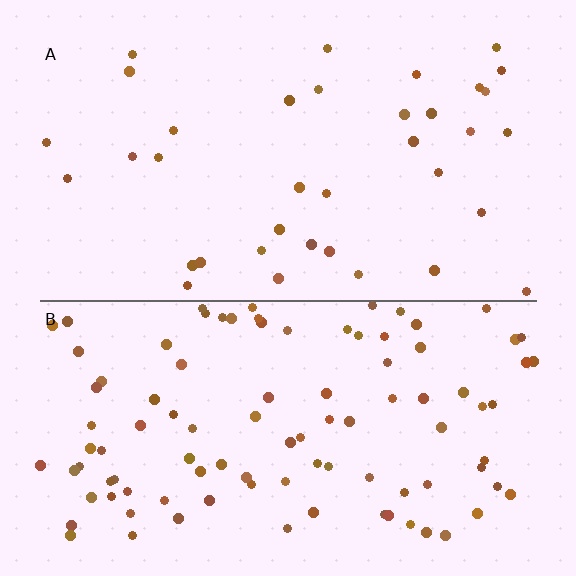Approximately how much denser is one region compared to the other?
Approximately 2.7× — region B over region A.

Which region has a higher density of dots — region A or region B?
B (the bottom).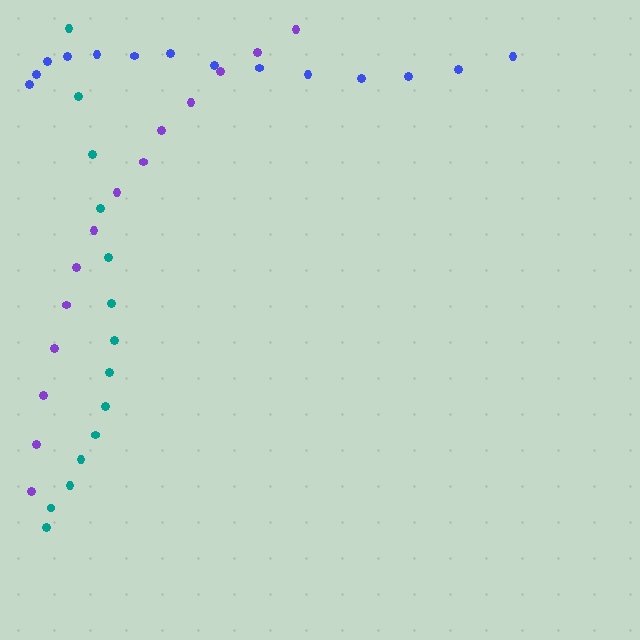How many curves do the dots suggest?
There are 3 distinct paths.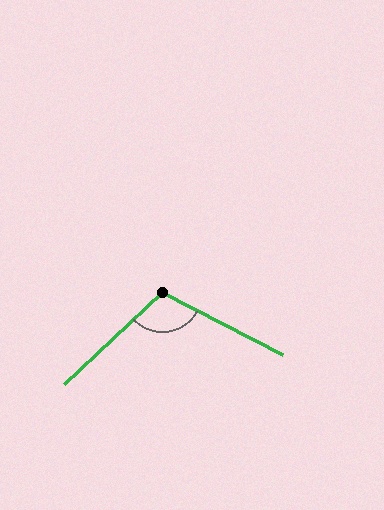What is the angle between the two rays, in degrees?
Approximately 109 degrees.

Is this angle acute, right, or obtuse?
It is obtuse.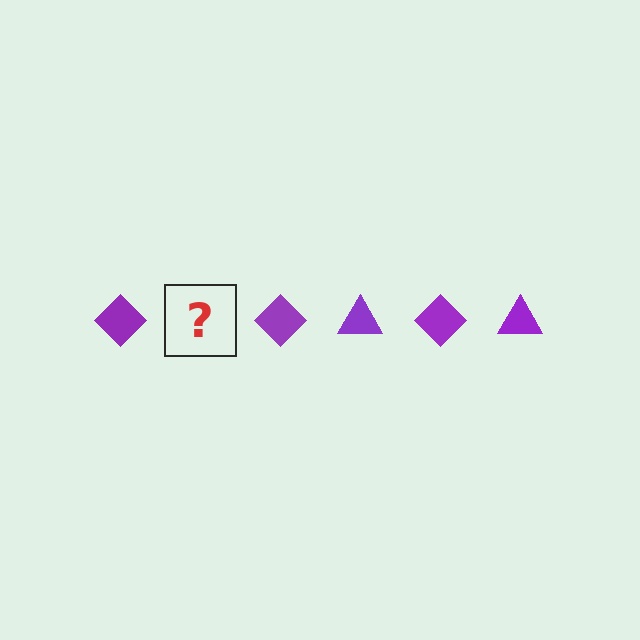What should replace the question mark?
The question mark should be replaced with a purple triangle.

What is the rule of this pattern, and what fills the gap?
The rule is that the pattern cycles through diamond, triangle shapes in purple. The gap should be filled with a purple triangle.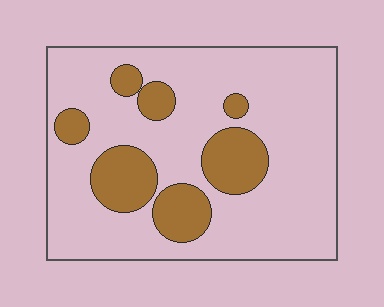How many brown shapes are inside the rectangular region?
7.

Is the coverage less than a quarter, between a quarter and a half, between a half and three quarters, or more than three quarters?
Less than a quarter.